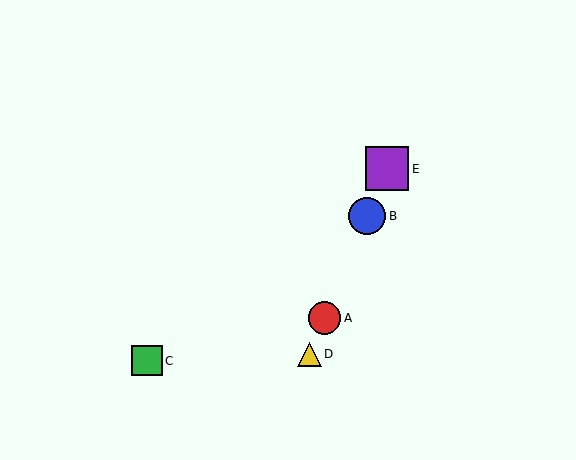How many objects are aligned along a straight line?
4 objects (A, B, D, E) are aligned along a straight line.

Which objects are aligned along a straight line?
Objects A, B, D, E are aligned along a straight line.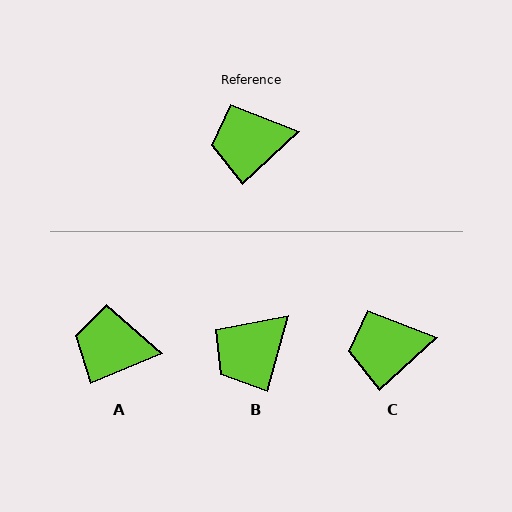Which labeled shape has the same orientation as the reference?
C.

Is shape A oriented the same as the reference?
No, it is off by about 20 degrees.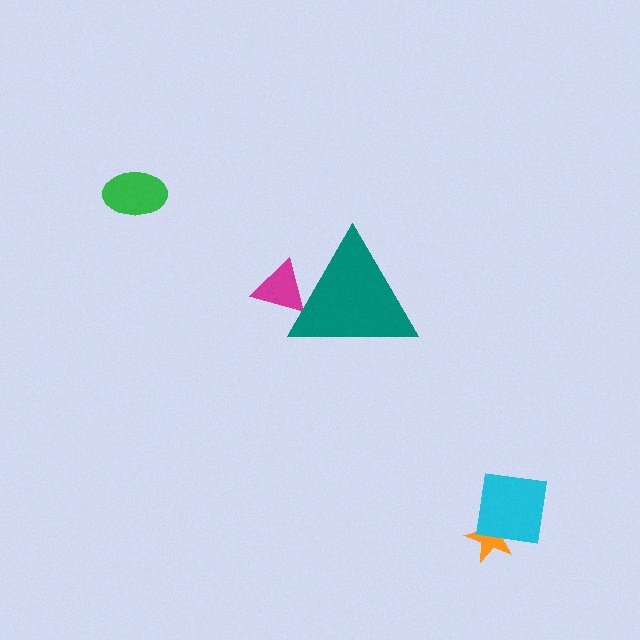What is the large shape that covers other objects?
A teal triangle.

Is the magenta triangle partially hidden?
Yes, the magenta triangle is partially hidden behind the teal triangle.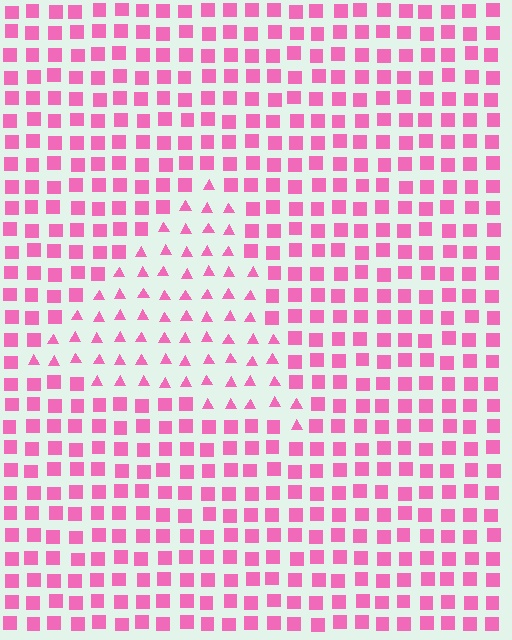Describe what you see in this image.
The image is filled with small pink elements arranged in a uniform grid. A triangle-shaped region contains triangles, while the surrounding area contains squares. The boundary is defined purely by the change in element shape.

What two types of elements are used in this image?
The image uses triangles inside the triangle region and squares outside it.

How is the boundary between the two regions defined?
The boundary is defined by a change in element shape: triangles inside vs. squares outside. All elements share the same color and spacing.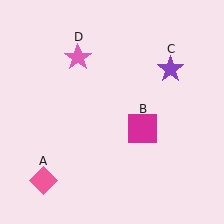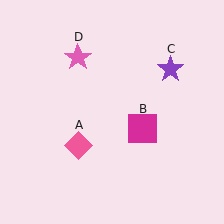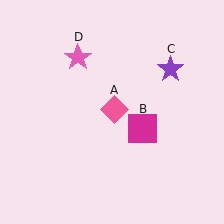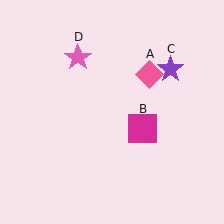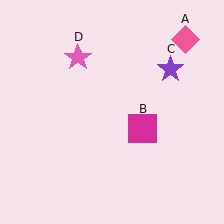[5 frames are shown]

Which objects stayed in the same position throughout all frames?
Magenta square (object B) and purple star (object C) and pink star (object D) remained stationary.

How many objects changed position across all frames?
1 object changed position: pink diamond (object A).